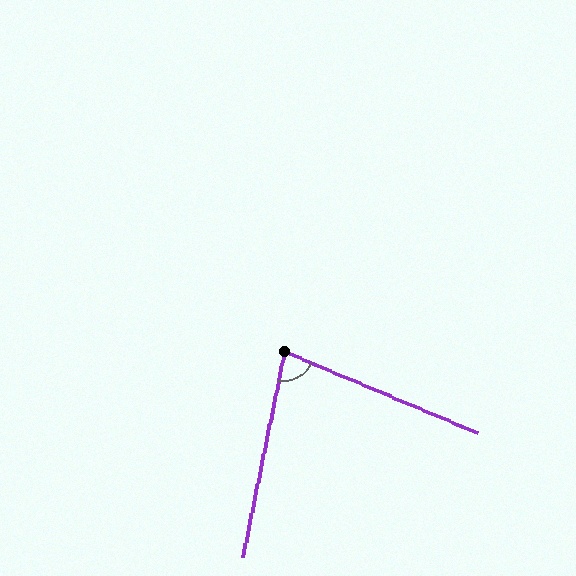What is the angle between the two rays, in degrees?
Approximately 79 degrees.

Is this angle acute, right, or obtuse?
It is acute.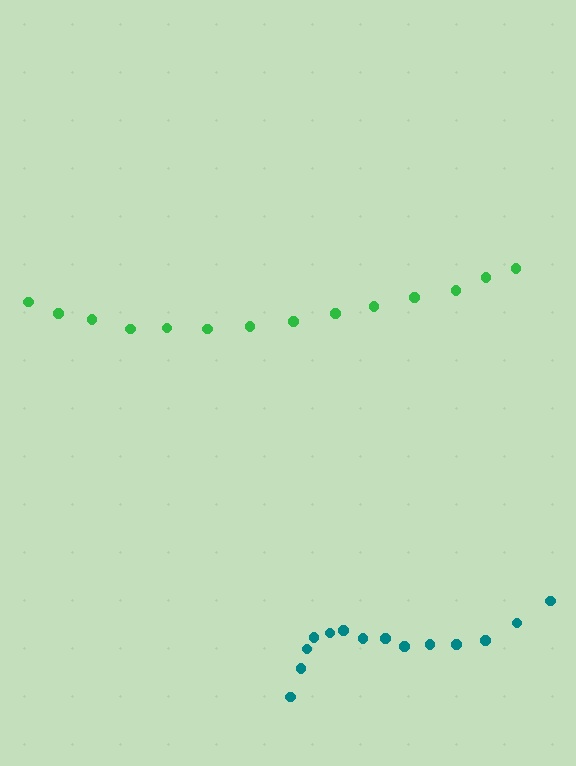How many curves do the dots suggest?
There are 2 distinct paths.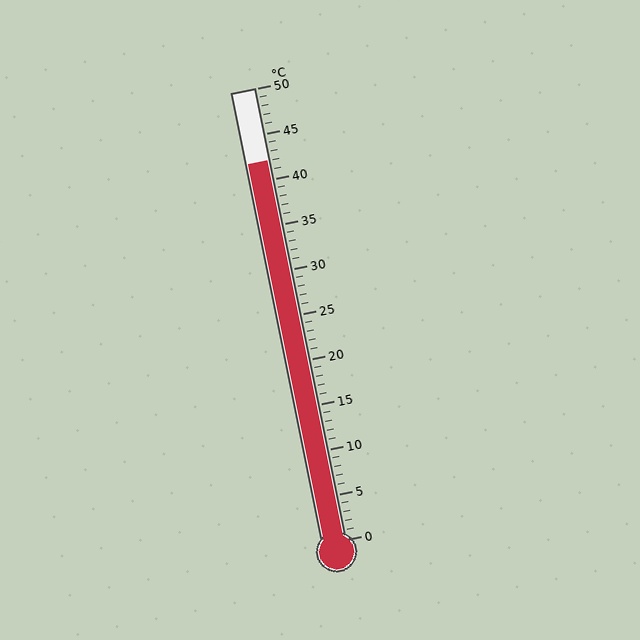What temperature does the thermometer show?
The thermometer shows approximately 42°C.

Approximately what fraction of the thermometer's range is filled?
The thermometer is filled to approximately 85% of its range.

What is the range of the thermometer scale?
The thermometer scale ranges from 0°C to 50°C.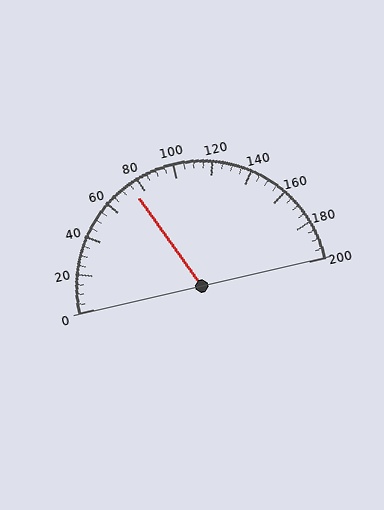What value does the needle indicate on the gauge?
The needle indicates approximately 75.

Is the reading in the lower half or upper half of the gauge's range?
The reading is in the lower half of the range (0 to 200).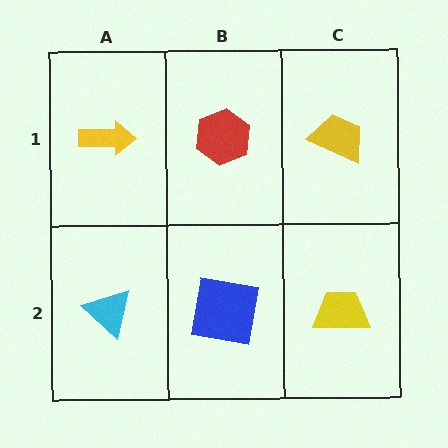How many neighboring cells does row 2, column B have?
3.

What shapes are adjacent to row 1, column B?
A blue square (row 2, column B), a yellow arrow (row 1, column A), a yellow trapezoid (row 1, column C).